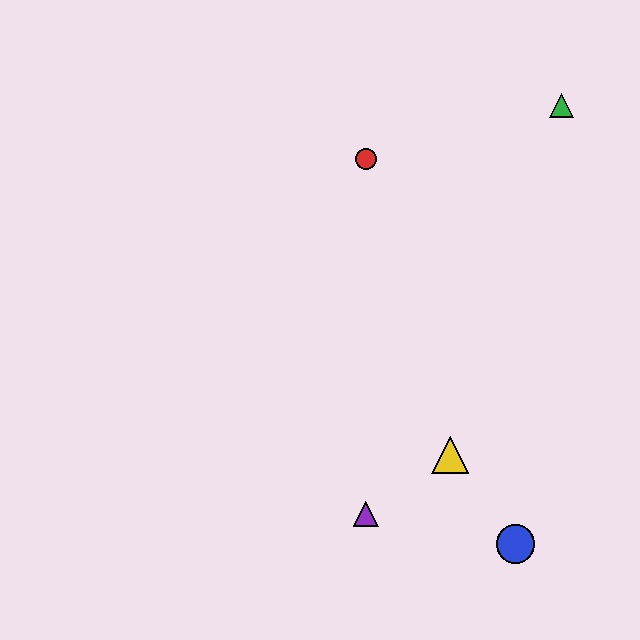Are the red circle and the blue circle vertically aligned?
No, the red circle is at x≈366 and the blue circle is at x≈515.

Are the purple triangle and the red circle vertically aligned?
Yes, both are at x≈366.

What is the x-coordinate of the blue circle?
The blue circle is at x≈515.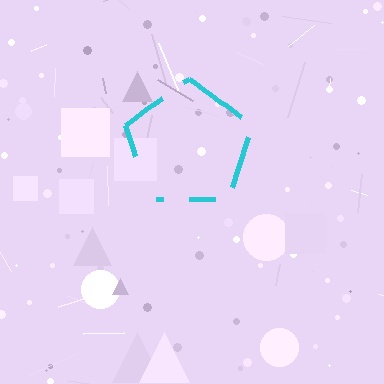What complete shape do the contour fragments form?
The contour fragments form a pentagon.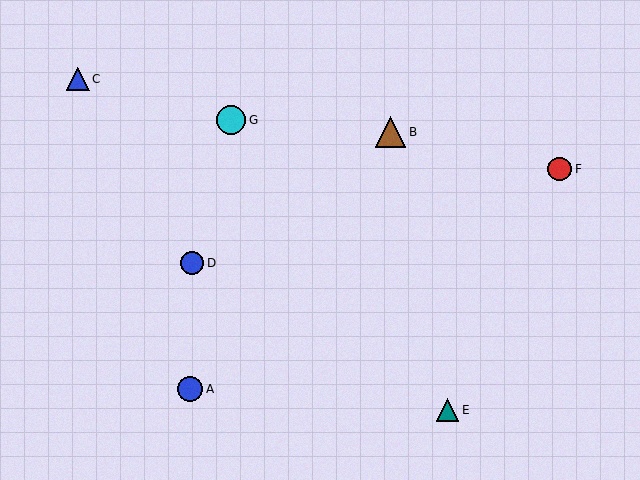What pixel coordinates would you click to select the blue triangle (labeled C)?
Click at (78, 79) to select the blue triangle C.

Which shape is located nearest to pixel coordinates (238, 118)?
The cyan circle (labeled G) at (231, 120) is nearest to that location.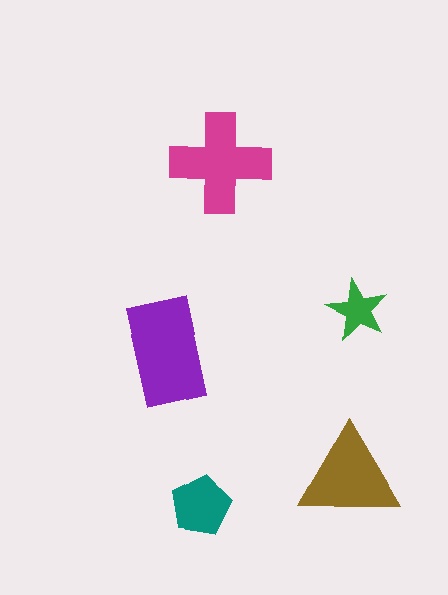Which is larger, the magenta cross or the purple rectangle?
The purple rectangle.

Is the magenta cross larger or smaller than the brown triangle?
Larger.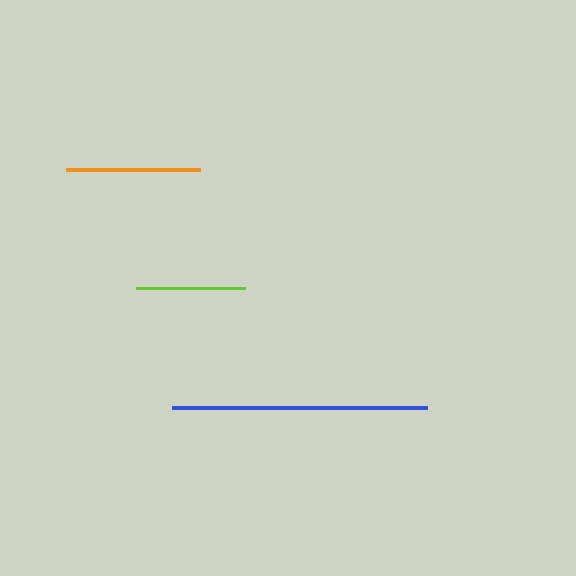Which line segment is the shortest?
The lime line is the shortest at approximately 109 pixels.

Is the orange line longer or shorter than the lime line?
The orange line is longer than the lime line.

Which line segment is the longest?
The blue line is the longest at approximately 255 pixels.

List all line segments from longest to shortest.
From longest to shortest: blue, orange, lime.